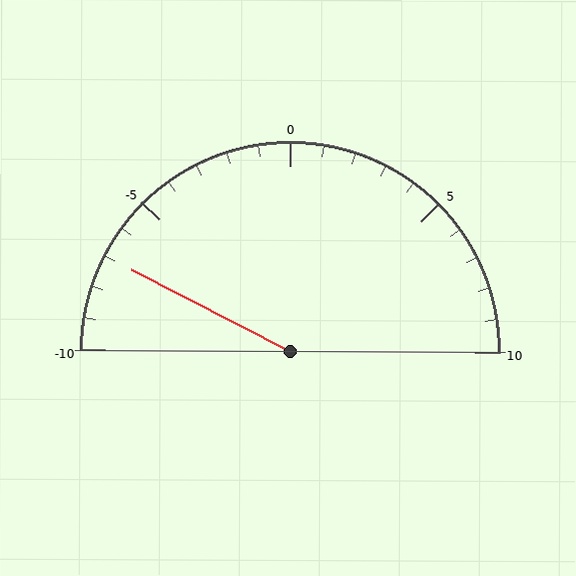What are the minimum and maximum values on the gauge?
The gauge ranges from -10 to 10.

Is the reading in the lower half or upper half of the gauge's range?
The reading is in the lower half of the range (-10 to 10).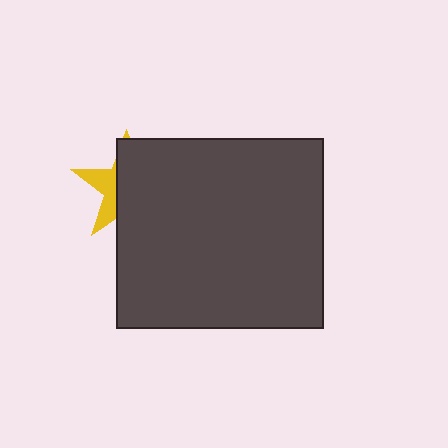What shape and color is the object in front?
The object in front is a dark gray rectangle.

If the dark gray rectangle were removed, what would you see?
You would see the complete yellow star.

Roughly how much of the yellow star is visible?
A small part of it is visible (roughly 32%).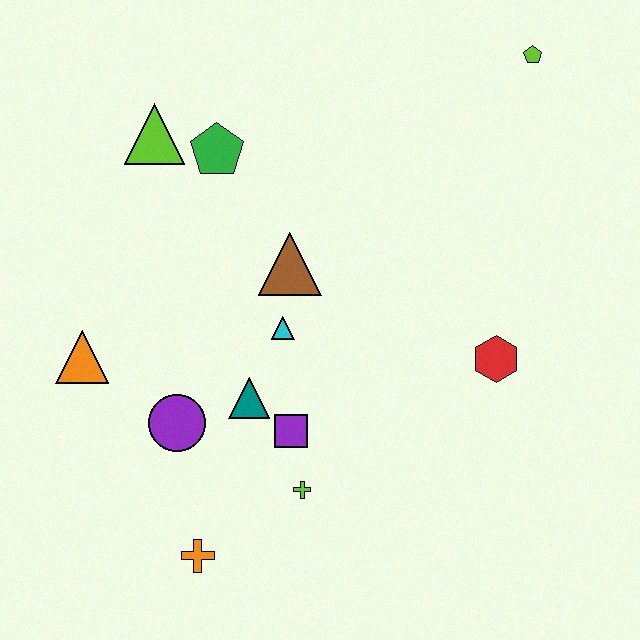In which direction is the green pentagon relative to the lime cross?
The green pentagon is above the lime cross.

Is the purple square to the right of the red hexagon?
No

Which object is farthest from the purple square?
The lime pentagon is farthest from the purple square.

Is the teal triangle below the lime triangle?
Yes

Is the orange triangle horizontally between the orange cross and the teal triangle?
No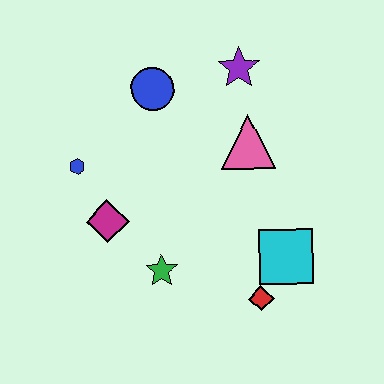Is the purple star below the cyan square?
No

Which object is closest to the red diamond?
The cyan square is closest to the red diamond.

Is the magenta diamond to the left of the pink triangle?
Yes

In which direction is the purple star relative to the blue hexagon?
The purple star is to the right of the blue hexagon.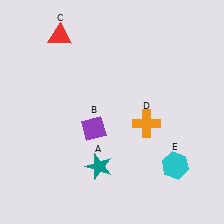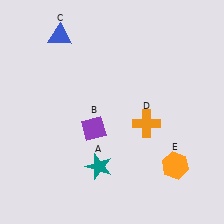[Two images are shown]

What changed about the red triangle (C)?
In Image 1, C is red. In Image 2, it changed to blue.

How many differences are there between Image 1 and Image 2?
There are 2 differences between the two images.